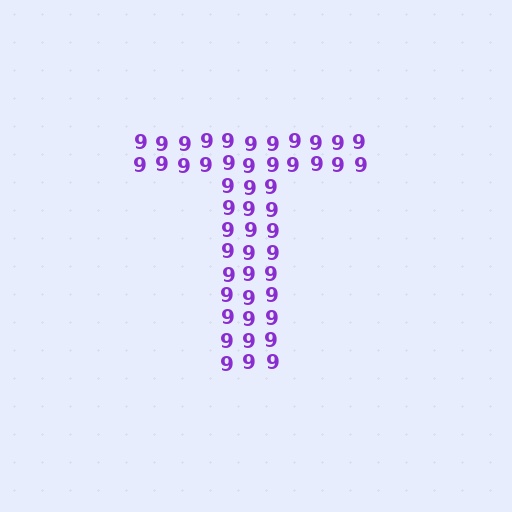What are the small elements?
The small elements are digit 9's.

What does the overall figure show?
The overall figure shows the letter T.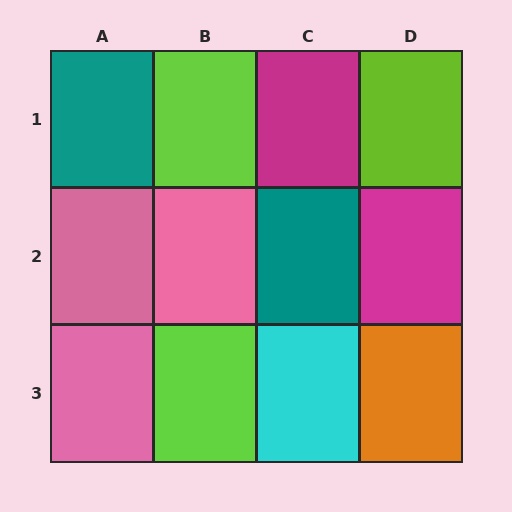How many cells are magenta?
2 cells are magenta.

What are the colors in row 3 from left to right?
Pink, lime, cyan, orange.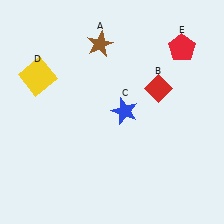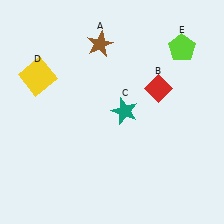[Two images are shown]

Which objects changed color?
C changed from blue to teal. E changed from red to lime.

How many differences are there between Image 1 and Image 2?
There are 2 differences between the two images.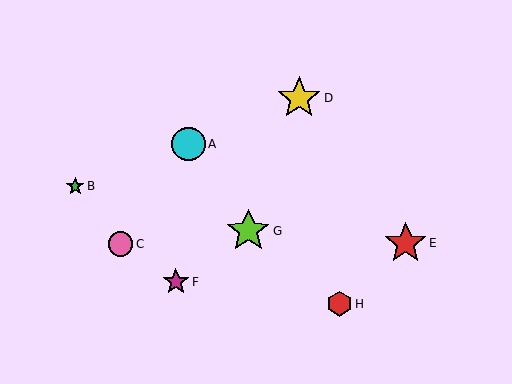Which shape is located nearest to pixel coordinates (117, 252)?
The pink circle (labeled C) at (121, 244) is nearest to that location.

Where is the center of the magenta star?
The center of the magenta star is at (176, 282).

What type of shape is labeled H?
Shape H is a red hexagon.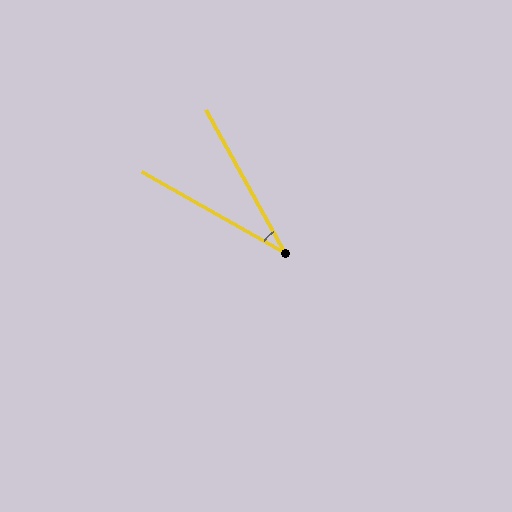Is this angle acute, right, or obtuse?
It is acute.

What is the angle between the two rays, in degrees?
Approximately 31 degrees.